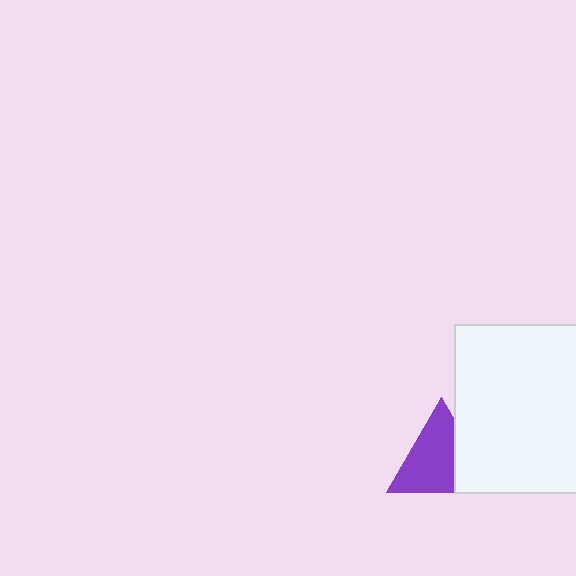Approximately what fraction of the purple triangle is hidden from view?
Roughly 31% of the purple triangle is hidden behind the white square.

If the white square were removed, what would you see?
You would see the complete purple triangle.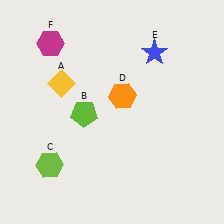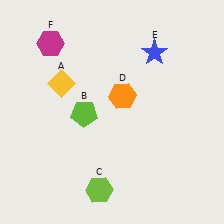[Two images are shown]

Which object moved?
The lime hexagon (C) moved right.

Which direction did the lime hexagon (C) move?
The lime hexagon (C) moved right.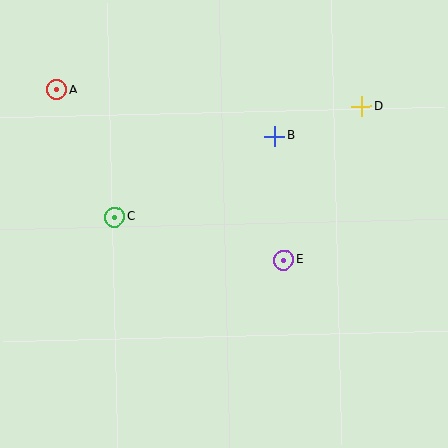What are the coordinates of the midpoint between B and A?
The midpoint between B and A is at (165, 113).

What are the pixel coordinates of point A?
Point A is at (56, 90).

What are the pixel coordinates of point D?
Point D is at (362, 107).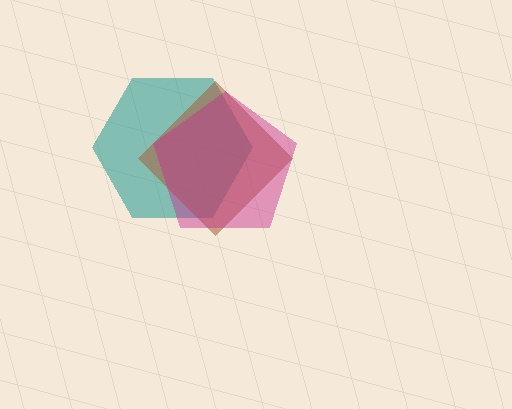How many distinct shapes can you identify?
There are 3 distinct shapes: a teal hexagon, a brown diamond, a magenta pentagon.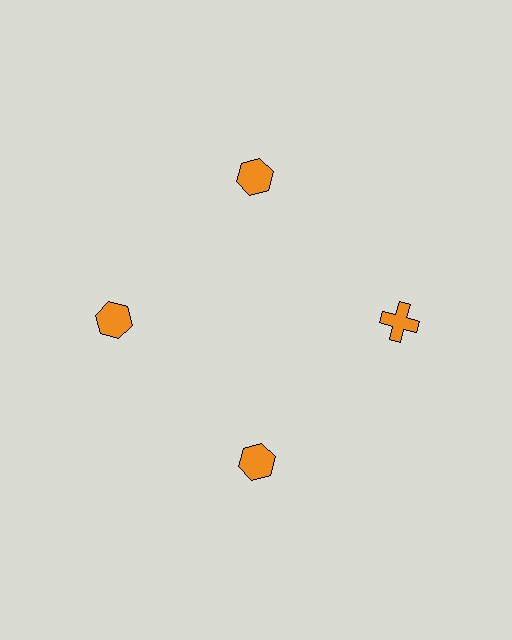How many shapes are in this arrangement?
There are 4 shapes arranged in a ring pattern.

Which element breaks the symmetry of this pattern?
The orange cross at roughly the 3 o'clock position breaks the symmetry. All other shapes are orange hexagons.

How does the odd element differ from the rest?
It has a different shape: cross instead of hexagon.